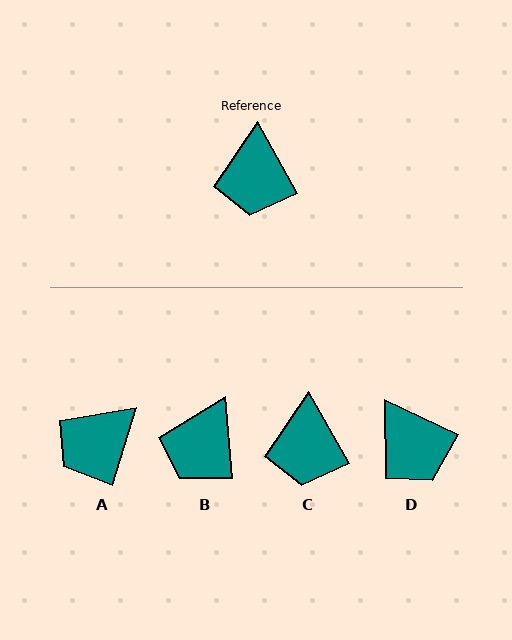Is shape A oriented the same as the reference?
No, it is off by about 46 degrees.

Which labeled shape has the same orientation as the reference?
C.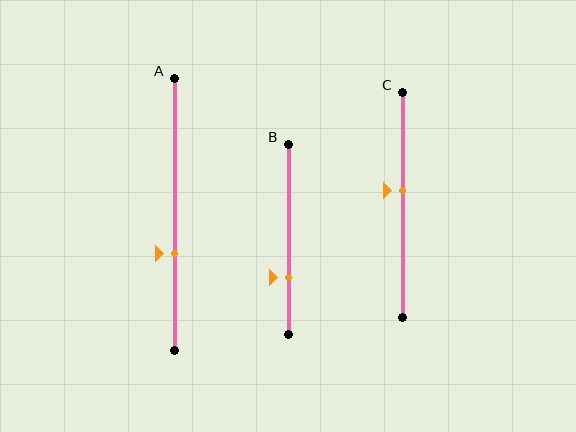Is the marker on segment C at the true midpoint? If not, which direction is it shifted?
No, the marker on segment C is shifted upward by about 7% of the segment length.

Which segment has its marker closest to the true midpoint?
Segment C has its marker closest to the true midpoint.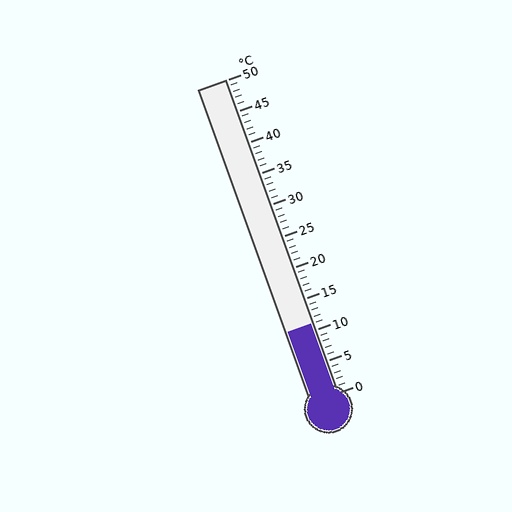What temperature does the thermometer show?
The thermometer shows approximately 11°C.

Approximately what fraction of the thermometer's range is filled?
The thermometer is filled to approximately 20% of its range.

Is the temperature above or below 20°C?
The temperature is below 20°C.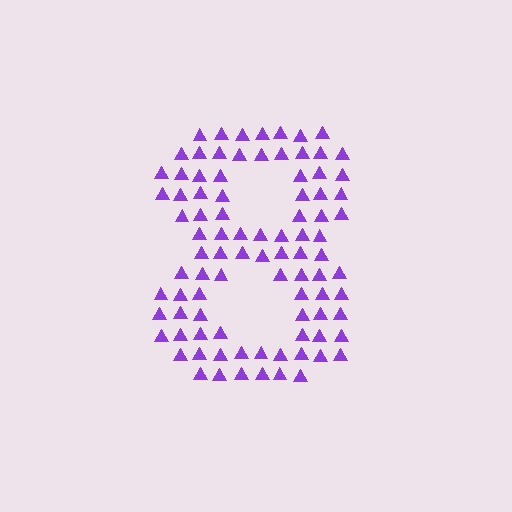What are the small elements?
The small elements are triangles.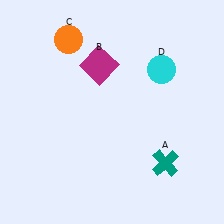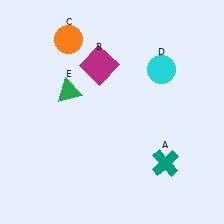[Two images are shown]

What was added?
A green triangle (E) was added in Image 2.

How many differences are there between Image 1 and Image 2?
There is 1 difference between the two images.